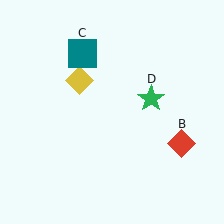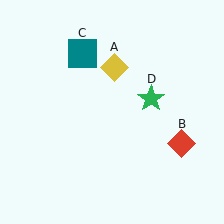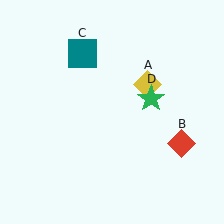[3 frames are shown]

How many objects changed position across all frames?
1 object changed position: yellow diamond (object A).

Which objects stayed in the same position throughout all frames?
Red diamond (object B) and teal square (object C) and green star (object D) remained stationary.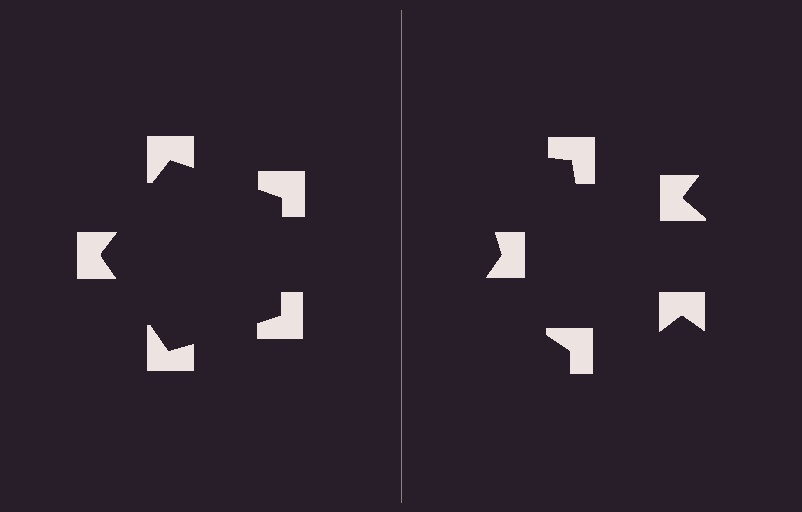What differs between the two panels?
The notched squares are positioned identically on both sides; only the wedge orientations differ. On the left they align to a pentagon; on the right they are misaligned.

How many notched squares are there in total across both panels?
10 — 5 on each side.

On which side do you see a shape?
An illusory pentagon appears on the left side. On the right side the wedge cuts are rotated, so no coherent shape forms.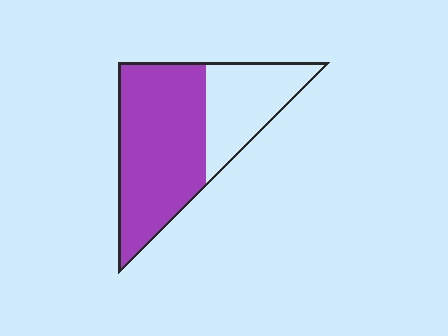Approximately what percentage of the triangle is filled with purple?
Approximately 65%.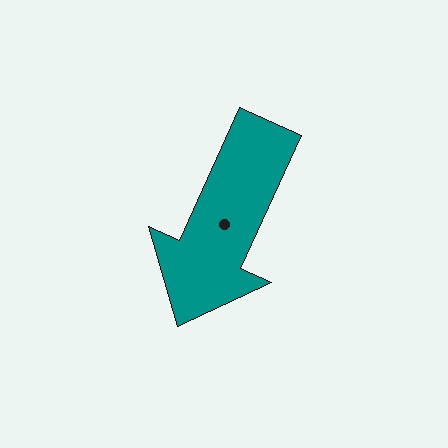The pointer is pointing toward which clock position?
Roughly 7 o'clock.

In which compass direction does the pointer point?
Southwest.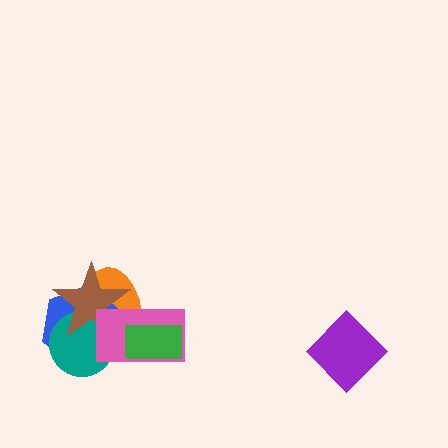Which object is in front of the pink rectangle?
The green rectangle is in front of the pink rectangle.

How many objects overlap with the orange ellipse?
5 objects overlap with the orange ellipse.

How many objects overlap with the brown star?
4 objects overlap with the brown star.